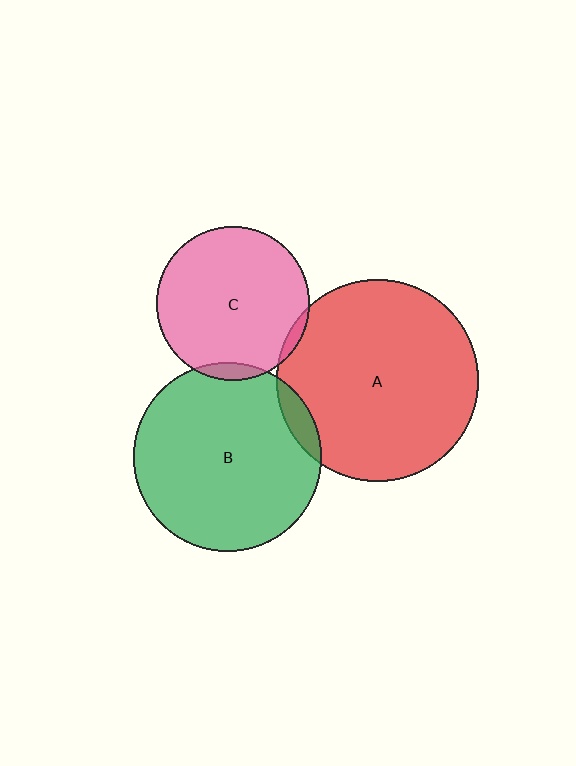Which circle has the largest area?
Circle A (red).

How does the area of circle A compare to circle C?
Approximately 1.7 times.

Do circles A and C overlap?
Yes.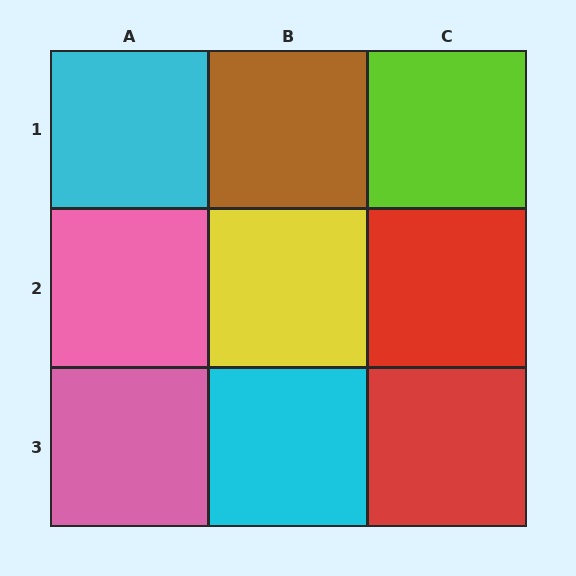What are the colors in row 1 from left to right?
Cyan, brown, lime.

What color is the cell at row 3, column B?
Cyan.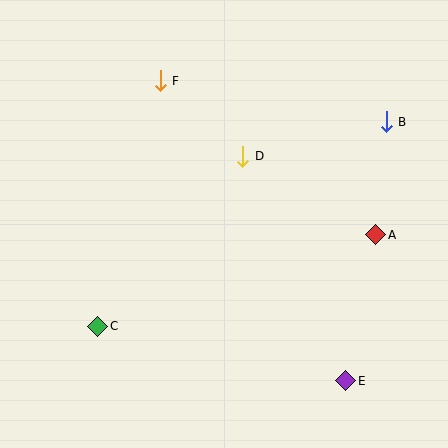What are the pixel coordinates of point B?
Point B is at (386, 122).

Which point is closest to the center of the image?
Point D at (243, 156) is closest to the center.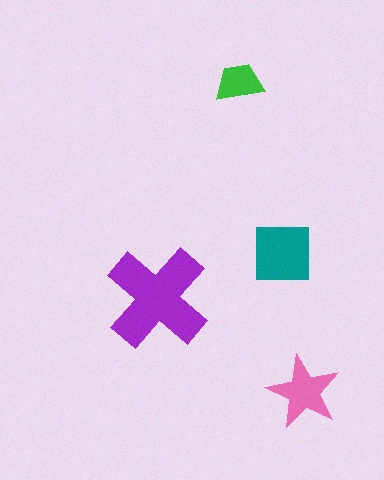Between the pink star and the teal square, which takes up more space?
The teal square.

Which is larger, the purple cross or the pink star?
The purple cross.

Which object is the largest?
The purple cross.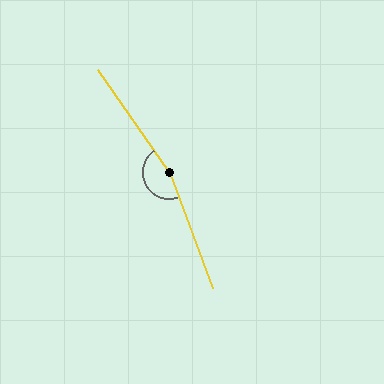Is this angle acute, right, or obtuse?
It is obtuse.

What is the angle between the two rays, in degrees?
Approximately 166 degrees.